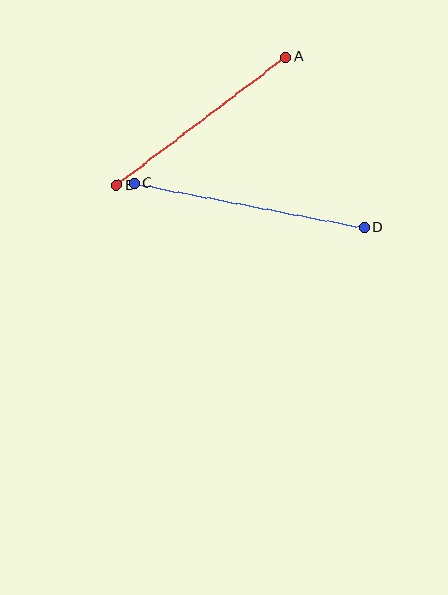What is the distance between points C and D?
The distance is approximately 234 pixels.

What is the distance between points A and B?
The distance is approximately 212 pixels.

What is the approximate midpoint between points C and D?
The midpoint is at approximately (249, 205) pixels.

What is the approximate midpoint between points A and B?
The midpoint is at approximately (201, 121) pixels.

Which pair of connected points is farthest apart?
Points C and D are farthest apart.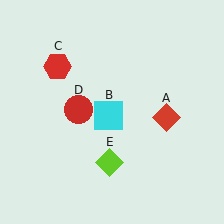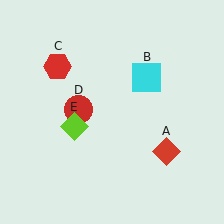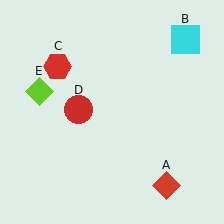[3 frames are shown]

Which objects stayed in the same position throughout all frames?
Red hexagon (object C) and red circle (object D) remained stationary.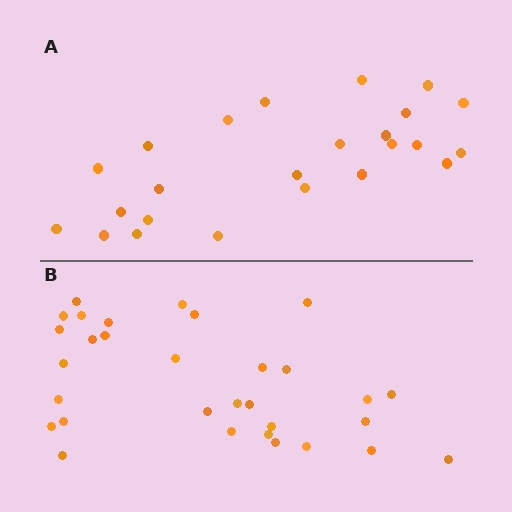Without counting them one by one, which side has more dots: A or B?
Region B (the bottom region) has more dots.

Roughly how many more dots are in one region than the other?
Region B has roughly 8 or so more dots than region A.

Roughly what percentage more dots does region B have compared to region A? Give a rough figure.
About 30% more.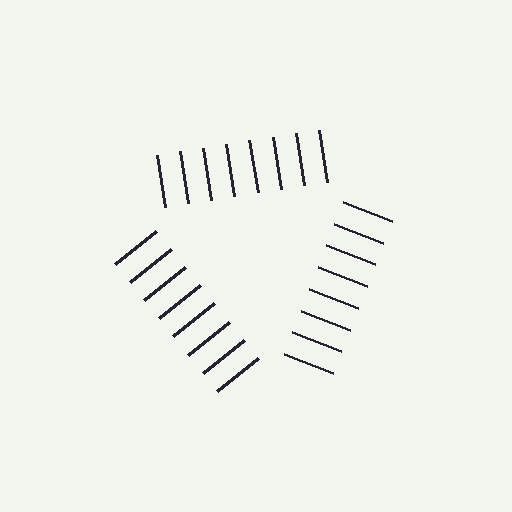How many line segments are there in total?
24 — 8 along each of the 3 edges.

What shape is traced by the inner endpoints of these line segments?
An illusory triangle — the line segments terminate on its edges but no continuous stroke is drawn.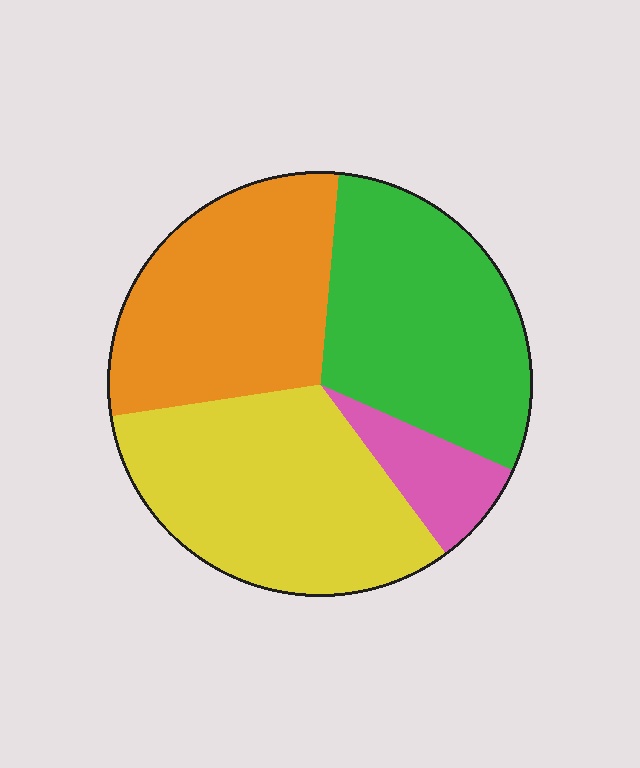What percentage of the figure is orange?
Orange takes up about one quarter (1/4) of the figure.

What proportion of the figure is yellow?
Yellow takes up between a sixth and a third of the figure.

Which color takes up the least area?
Pink, at roughly 10%.